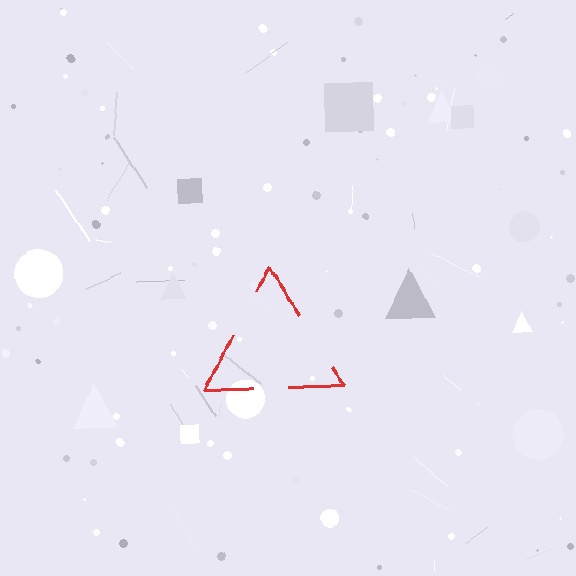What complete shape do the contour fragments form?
The contour fragments form a triangle.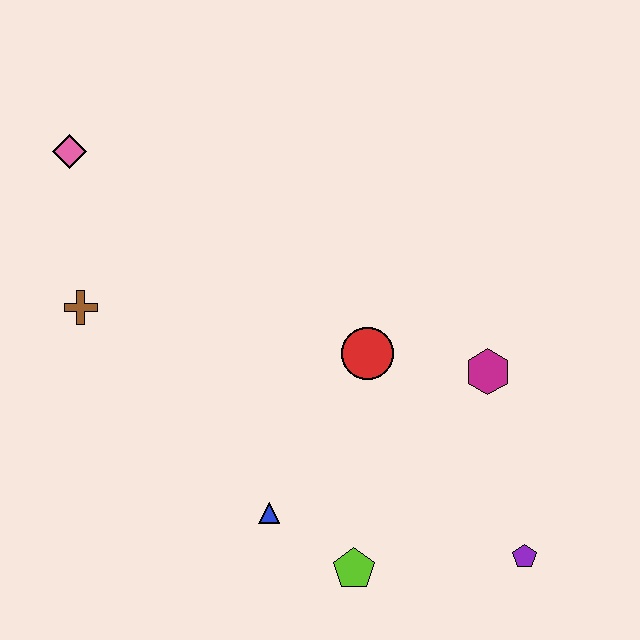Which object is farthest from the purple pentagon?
The pink diamond is farthest from the purple pentagon.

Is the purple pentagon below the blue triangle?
Yes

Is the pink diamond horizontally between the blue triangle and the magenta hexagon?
No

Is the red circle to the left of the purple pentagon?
Yes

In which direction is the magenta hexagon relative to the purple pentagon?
The magenta hexagon is above the purple pentagon.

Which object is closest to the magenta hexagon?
The red circle is closest to the magenta hexagon.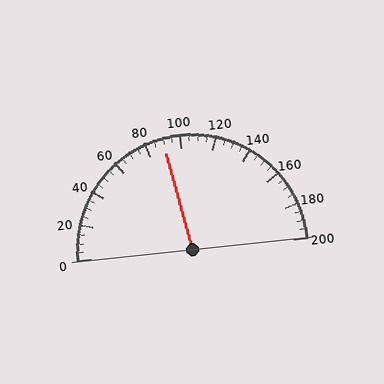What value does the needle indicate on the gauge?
The needle indicates approximately 90.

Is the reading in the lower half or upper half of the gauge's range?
The reading is in the lower half of the range (0 to 200).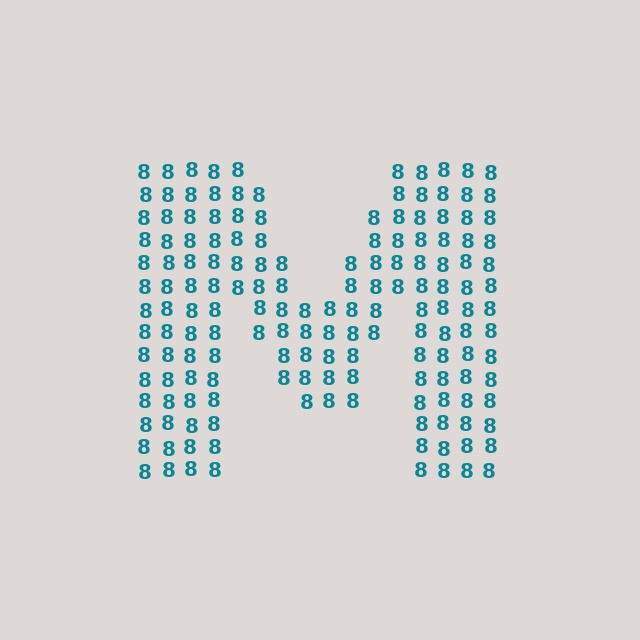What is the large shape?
The large shape is the letter M.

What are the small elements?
The small elements are digit 8's.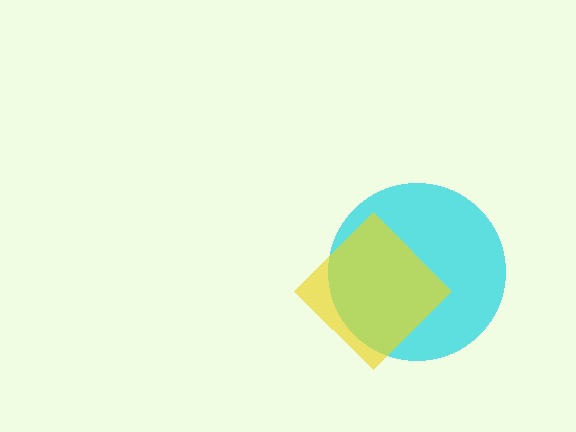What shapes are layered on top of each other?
The layered shapes are: a cyan circle, a yellow diamond.